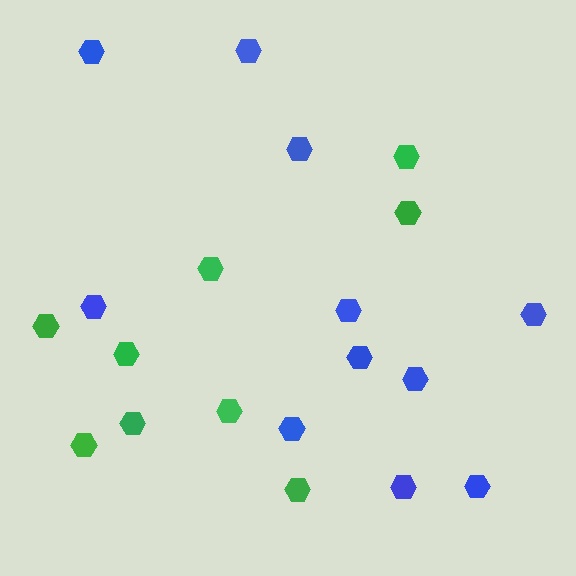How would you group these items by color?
There are 2 groups: one group of blue hexagons (11) and one group of green hexagons (9).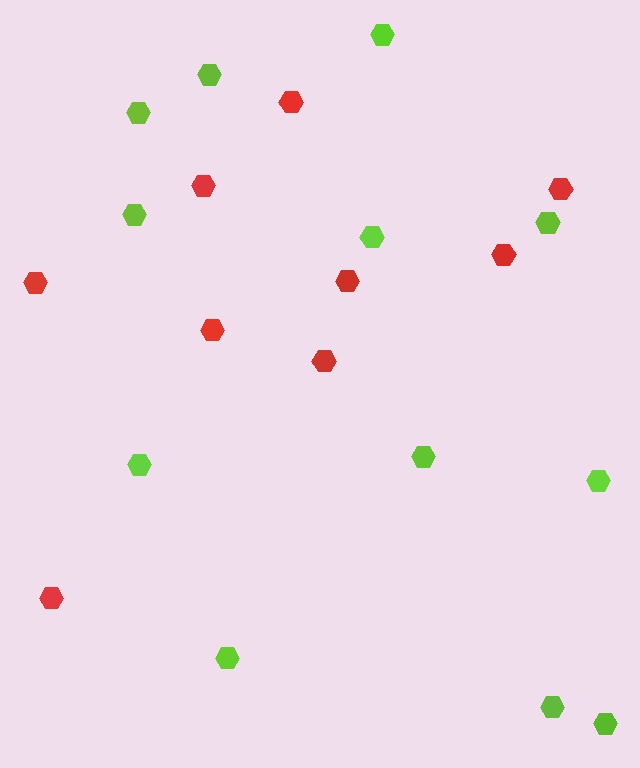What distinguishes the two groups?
There are 2 groups: one group of red hexagons (9) and one group of lime hexagons (12).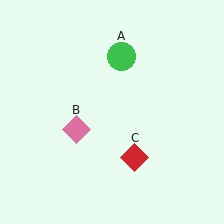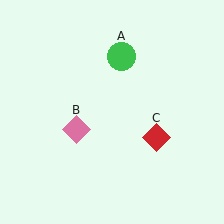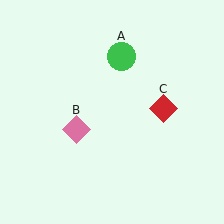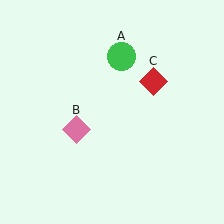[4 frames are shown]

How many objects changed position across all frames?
1 object changed position: red diamond (object C).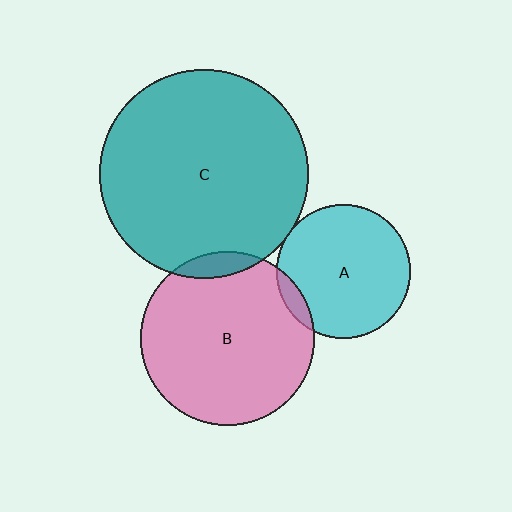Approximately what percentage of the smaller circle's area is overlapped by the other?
Approximately 5%.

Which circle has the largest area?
Circle C (teal).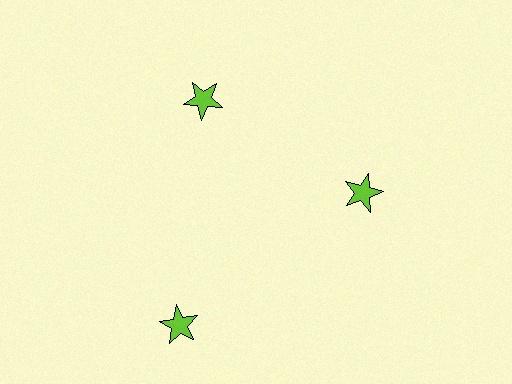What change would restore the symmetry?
The symmetry would be restored by moving it inward, back onto the ring so that all 3 stars sit at equal angles and equal distance from the center.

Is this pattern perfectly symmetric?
No. The 3 lime stars are arranged in a ring, but one element near the 7 o'clock position is pushed outward from the center, breaking the 3-fold rotational symmetry.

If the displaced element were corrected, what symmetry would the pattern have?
It would have 3-fold rotational symmetry — the pattern would map onto itself every 120 degrees.